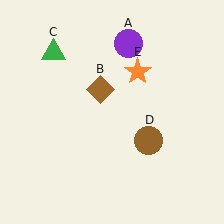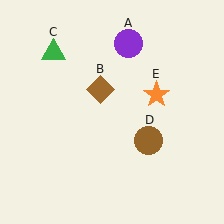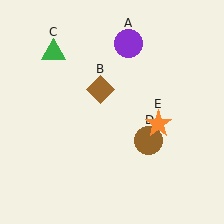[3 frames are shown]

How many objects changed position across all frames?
1 object changed position: orange star (object E).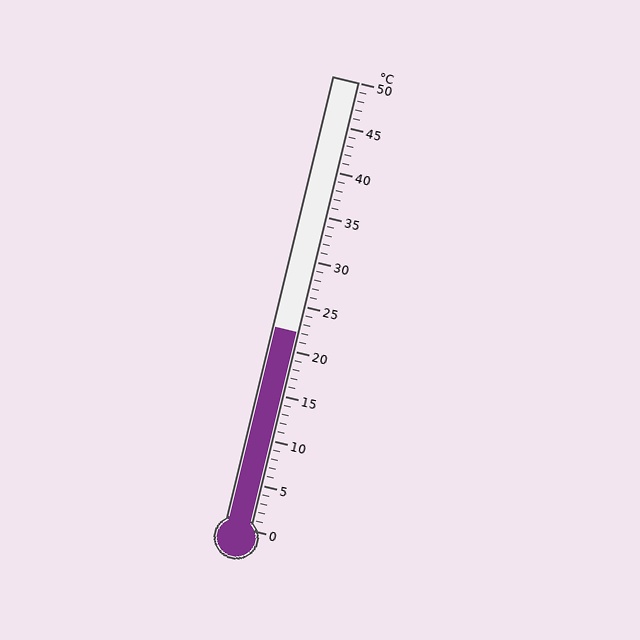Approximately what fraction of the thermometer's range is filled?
The thermometer is filled to approximately 45% of its range.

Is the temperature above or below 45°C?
The temperature is below 45°C.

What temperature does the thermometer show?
The thermometer shows approximately 22°C.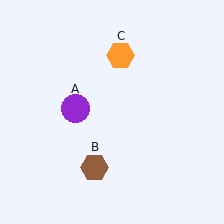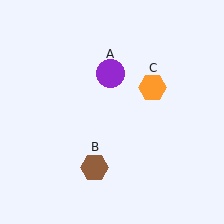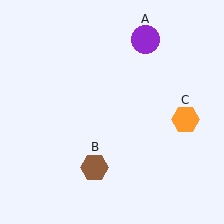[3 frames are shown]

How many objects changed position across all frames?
2 objects changed position: purple circle (object A), orange hexagon (object C).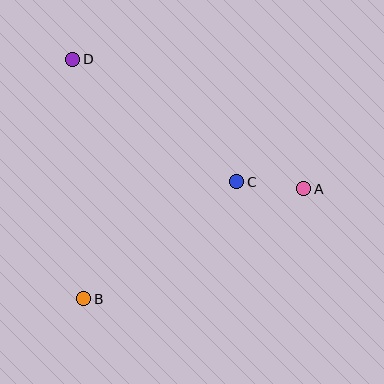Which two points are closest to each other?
Points A and C are closest to each other.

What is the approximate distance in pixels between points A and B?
The distance between A and B is approximately 246 pixels.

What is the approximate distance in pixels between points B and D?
The distance between B and D is approximately 239 pixels.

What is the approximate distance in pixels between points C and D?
The distance between C and D is approximately 205 pixels.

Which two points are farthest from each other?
Points A and D are farthest from each other.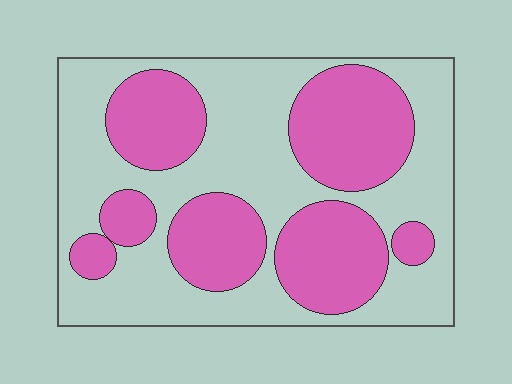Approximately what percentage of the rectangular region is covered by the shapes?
Approximately 40%.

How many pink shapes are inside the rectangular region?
7.